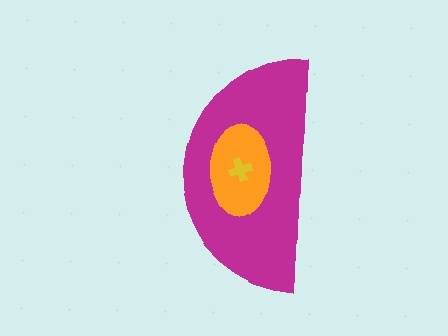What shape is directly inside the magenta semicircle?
The orange ellipse.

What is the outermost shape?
The magenta semicircle.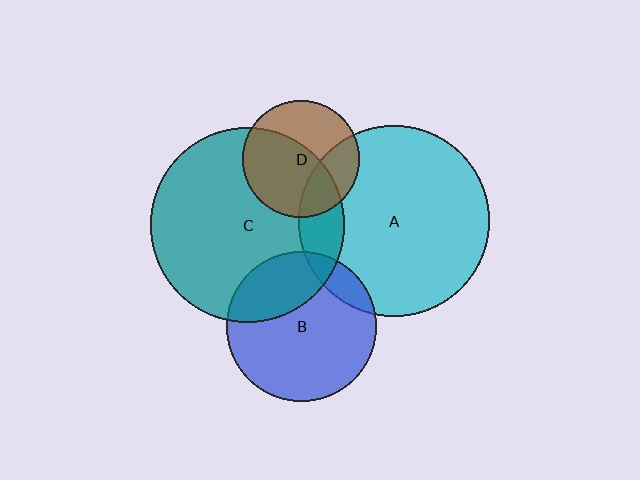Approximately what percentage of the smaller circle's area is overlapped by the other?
Approximately 30%.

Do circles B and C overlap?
Yes.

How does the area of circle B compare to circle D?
Approximately 1.6 times.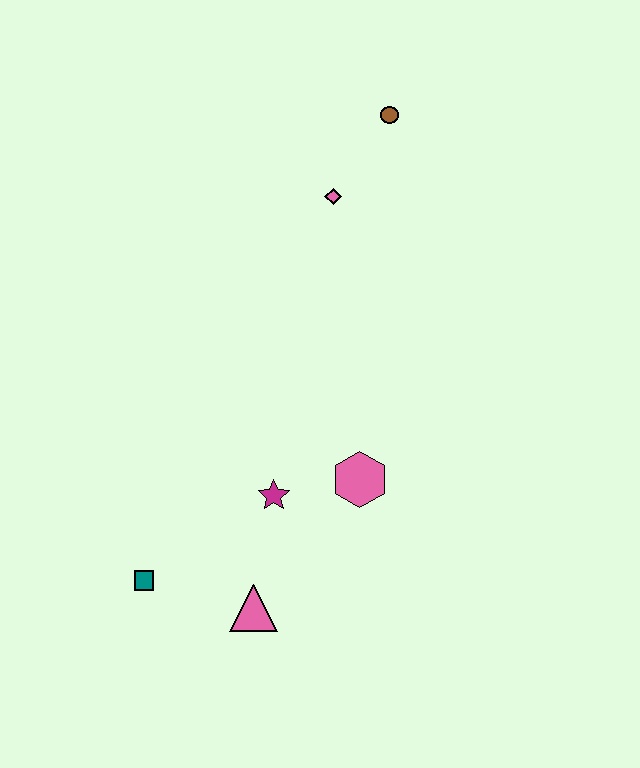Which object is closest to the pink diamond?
The brown circle is closest to the pink diamond.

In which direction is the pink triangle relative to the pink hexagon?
The pink triangle is below the pink hexagon.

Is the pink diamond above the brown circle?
No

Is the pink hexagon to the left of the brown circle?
Yes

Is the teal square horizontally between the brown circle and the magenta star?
No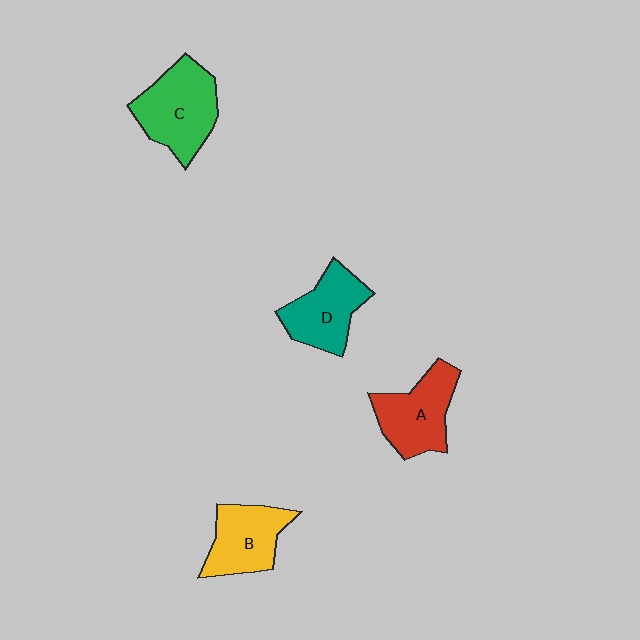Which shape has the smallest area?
Shape B (yellow).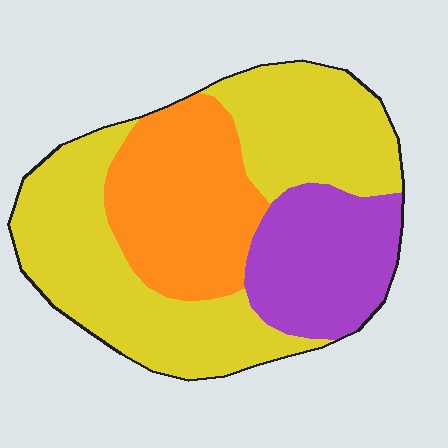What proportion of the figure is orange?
Orange takes up between a sixth and a third of the figure.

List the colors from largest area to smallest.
From largest to smallest: yellow, orange, purple.